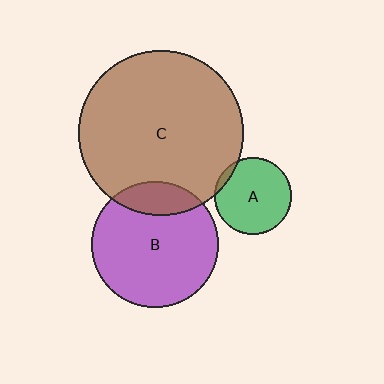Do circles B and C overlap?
Yes.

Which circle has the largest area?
Circle C (brown).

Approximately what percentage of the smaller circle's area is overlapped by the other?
Approximately 15%.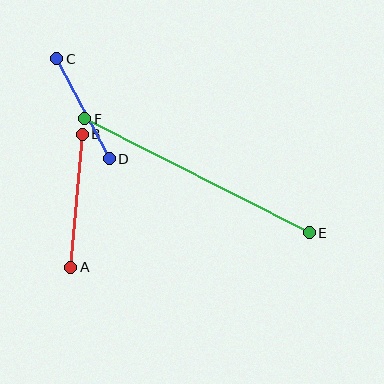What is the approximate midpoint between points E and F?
The midpoint is at approximately (197, 176) pixels.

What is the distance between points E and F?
The distance is approximately 252 pixels.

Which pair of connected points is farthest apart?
Points E and F are farthest apart.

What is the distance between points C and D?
The distance is approximately 113 pixels.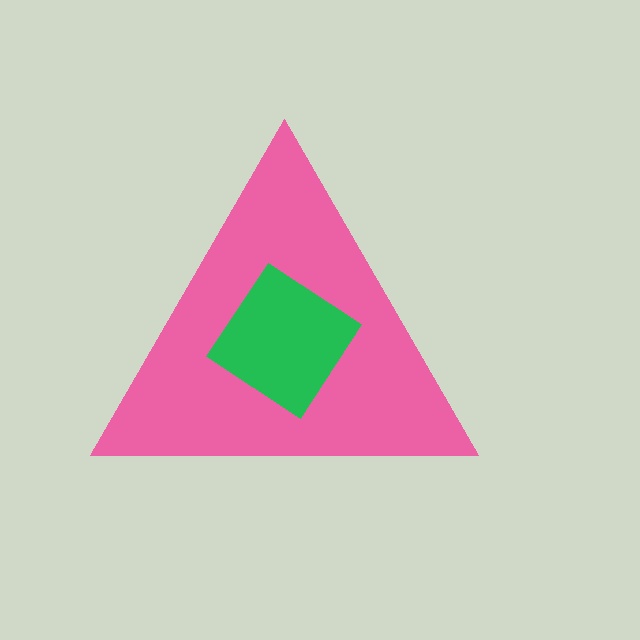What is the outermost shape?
The pink triangle.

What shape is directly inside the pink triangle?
The green diamond.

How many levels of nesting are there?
2.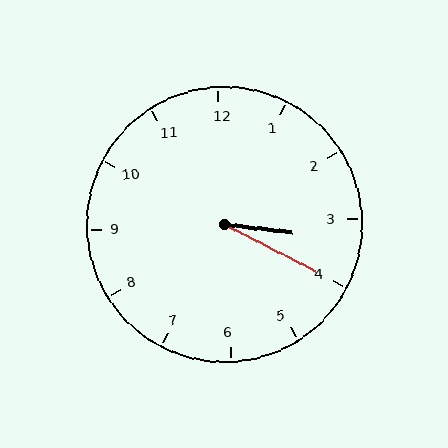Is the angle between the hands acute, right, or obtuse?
It is acute.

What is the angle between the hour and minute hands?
Approximately 20 degrees.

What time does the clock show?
3:20.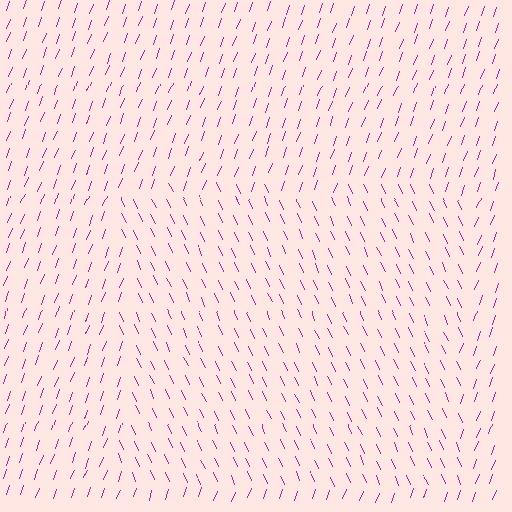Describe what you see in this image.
The image is filled with small magenta line segments. A rectangle region in the image has lines oriented differently from the surrounding lines, creating a visible texture boundary.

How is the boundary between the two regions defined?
The boundary is defined purely by a change in line orientation (approximately 45 degrees difference). All lines are the same color and thickness.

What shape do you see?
I see a rectangle.